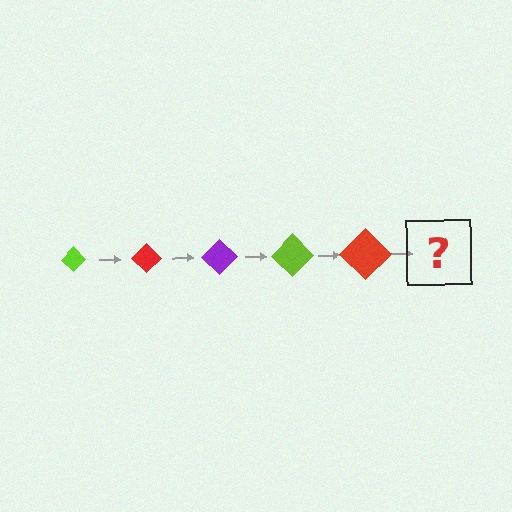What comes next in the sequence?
The next element should be a purple diamond, larger than the previous one.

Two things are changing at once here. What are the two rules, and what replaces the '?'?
The two rules are that the diamond grows larger each step and the color cycles through lime, red, and purple. The '?' should be a purple diamond, larger than the previous one.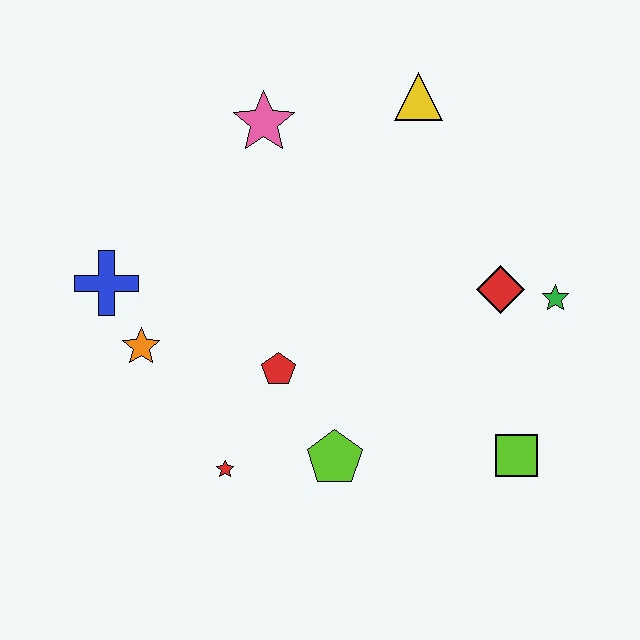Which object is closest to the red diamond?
The green star is closest to the red diamond.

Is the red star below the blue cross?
Yes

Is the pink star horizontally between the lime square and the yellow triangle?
No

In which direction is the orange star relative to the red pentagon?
The orange star is to the left of the red pentagon.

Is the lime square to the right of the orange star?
Yes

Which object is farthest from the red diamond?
The blue cross is farthest from the red diamond.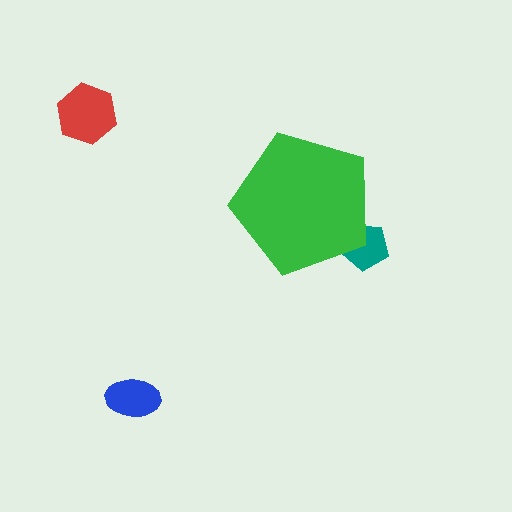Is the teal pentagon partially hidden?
Yes, the teal pentagon is partially hidden behind the green pentagon.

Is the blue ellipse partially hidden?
No, the blue ellipse is fully visible.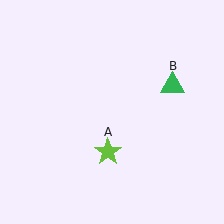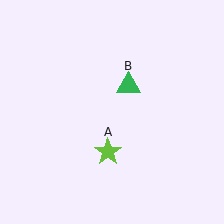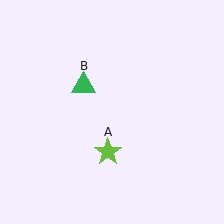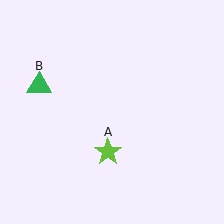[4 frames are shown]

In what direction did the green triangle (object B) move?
The green triangle (object B) moved left.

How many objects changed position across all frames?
1 object changed position: green triangle (object B).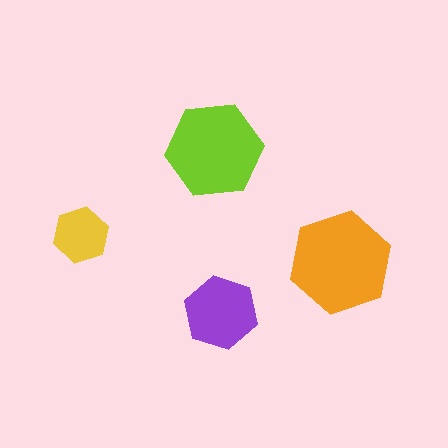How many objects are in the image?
There are 4 objects in the image.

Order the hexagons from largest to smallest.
the orange one, the lime one, the purple one, the yellow one.